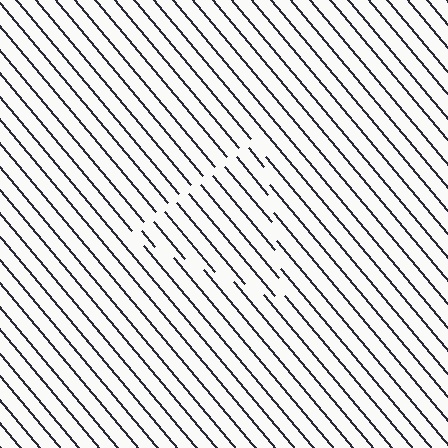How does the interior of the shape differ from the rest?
The interior of the shape contains the same grating, shifted by half a period — the contour is defined by the phase discontinuity where line-ends from the inner and outer gratings abut.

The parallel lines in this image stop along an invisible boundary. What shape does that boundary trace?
An illusory triangle. The interior of the shape contains the same grating, shifted by half a period — the contour is defined by the phase discontinuity where line-ends from the inner and outer gratings abut.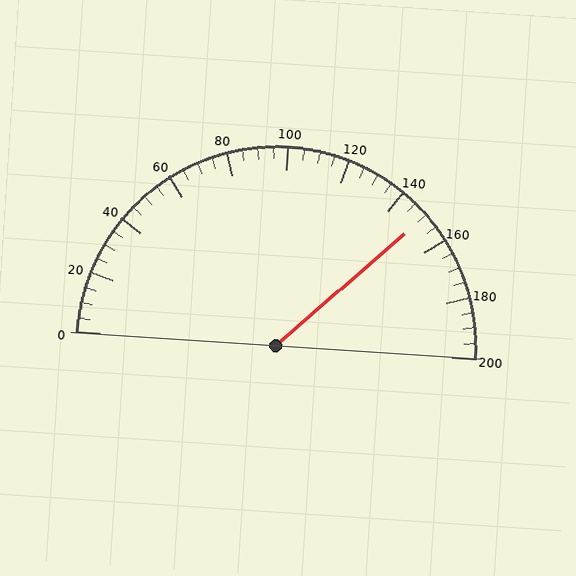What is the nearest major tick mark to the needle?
The nearest major tick mark is 160.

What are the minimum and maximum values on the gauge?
The gauge ranges from 0 to 200.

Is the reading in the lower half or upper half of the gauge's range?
The reading is in the upper half of the range (0 to 200).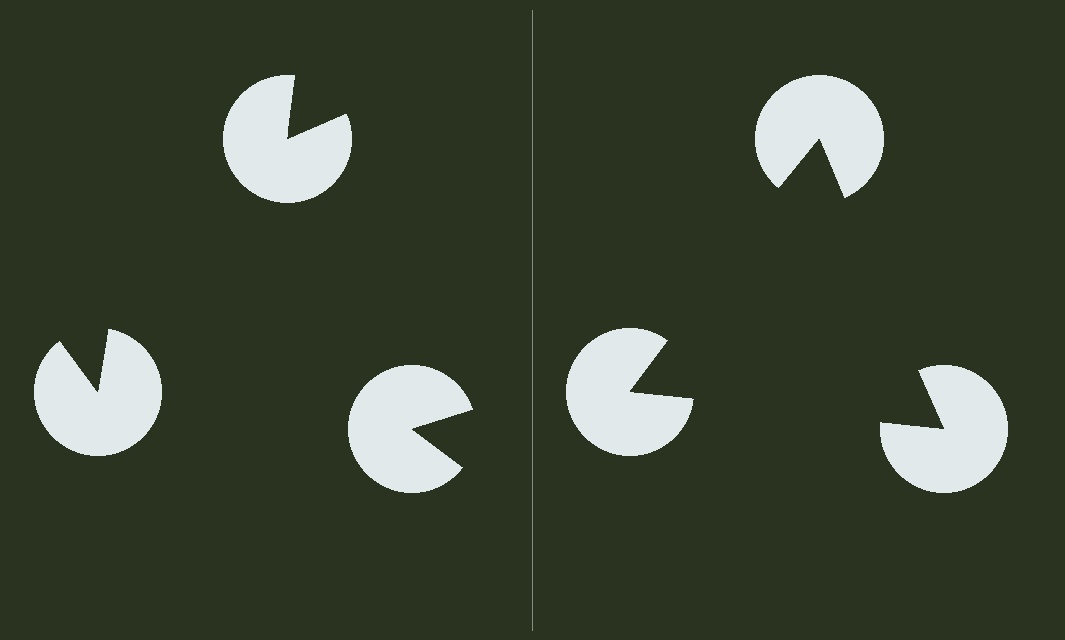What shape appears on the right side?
An illusory triangle.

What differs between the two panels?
The pac-man discs are positioned identically on both sides; only the wedge orientations differ. On the right they align to a triangle; on the left they are misaligned.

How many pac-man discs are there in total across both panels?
6 — 3 on each side.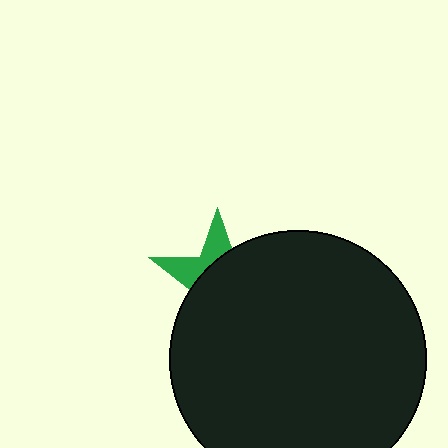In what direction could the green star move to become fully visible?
The green star could move toward the upper-left. That would shift it out from behind the black circle entirely.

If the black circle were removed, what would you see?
You would see the complete green star.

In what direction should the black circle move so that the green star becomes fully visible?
The black circle should move toward the lower-right. That is the shortest direction to clear the overlap and leave the green star fully visible.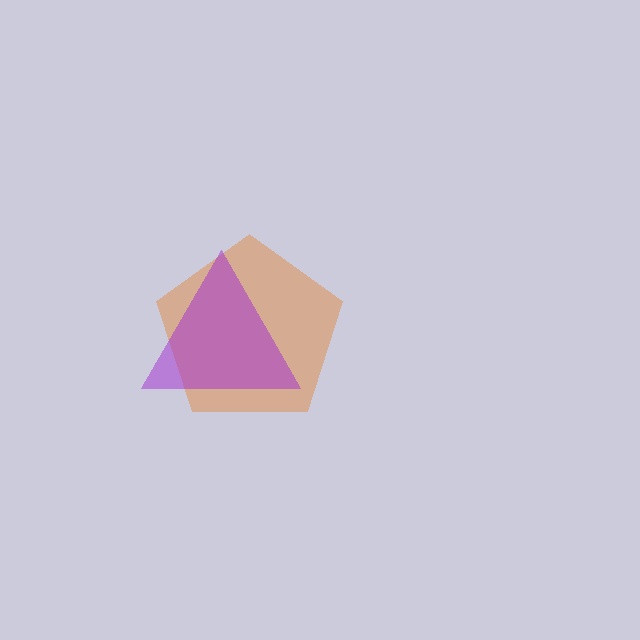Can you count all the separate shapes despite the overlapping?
Yes, there are 2 separate shapes.